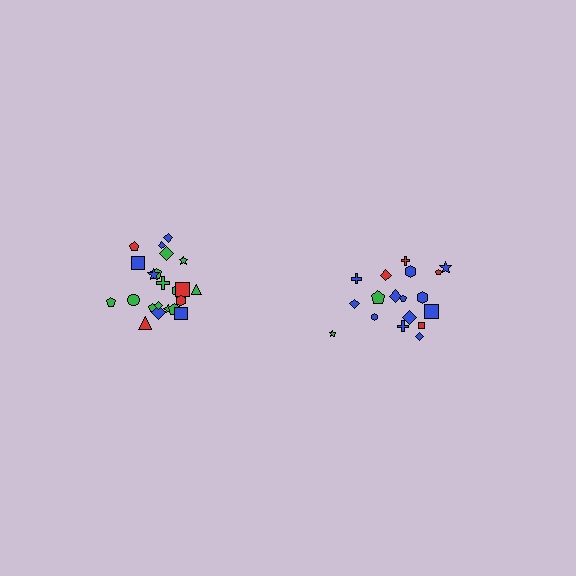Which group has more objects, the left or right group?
The left group.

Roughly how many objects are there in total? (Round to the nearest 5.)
Roughly 40 objects in total.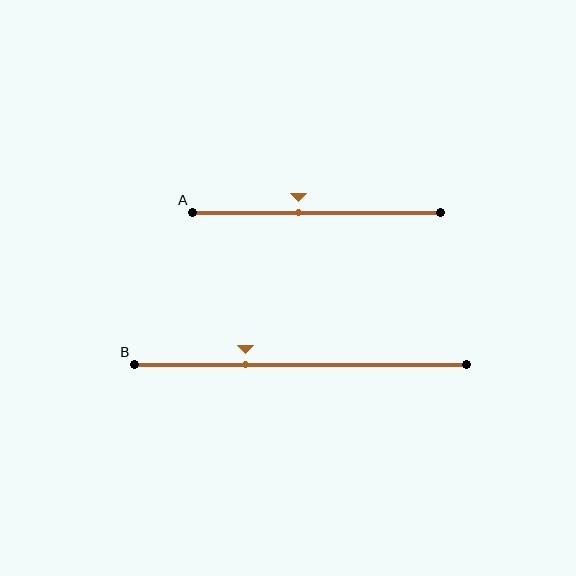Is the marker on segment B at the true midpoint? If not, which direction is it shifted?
No, the marker on segment B is shifted to the left by about 17% of the segment length.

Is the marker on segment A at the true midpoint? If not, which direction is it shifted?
No, the marker on segment A is shifted to the left by about 7% of the segment length.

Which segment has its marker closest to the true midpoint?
Segment A has its marker closest to the true midpoint.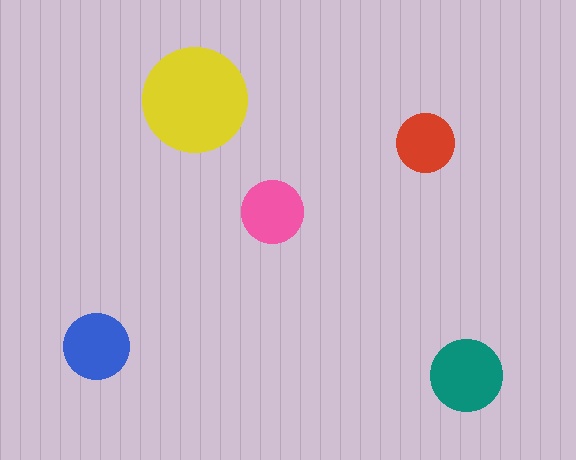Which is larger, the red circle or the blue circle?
The blue one.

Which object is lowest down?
The teal circle is bottommost.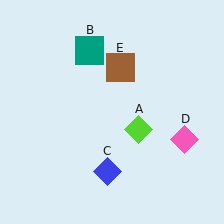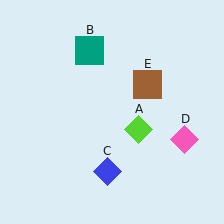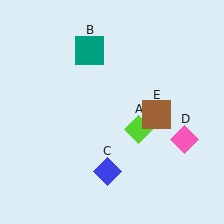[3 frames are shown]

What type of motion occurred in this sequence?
The brown square (object E) rotated clockwise around the center of the scene.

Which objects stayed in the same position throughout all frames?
Lime diamond (object A) and teal square (object B) and blue diamond (object C) and pink diamond (object D) remained stationary.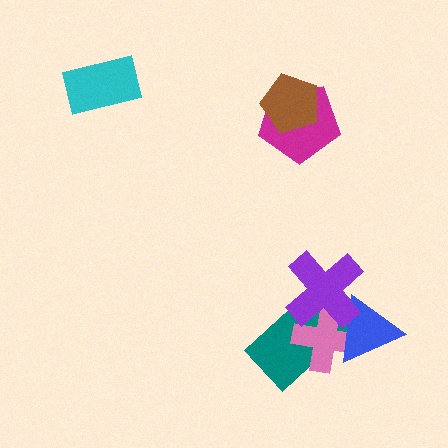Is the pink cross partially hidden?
Yes, it is partially covered by another shape.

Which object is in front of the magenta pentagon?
The brown pentagon is in front of the magenta pentagon.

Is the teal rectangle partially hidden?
Yes, it is partially covered by another shape.